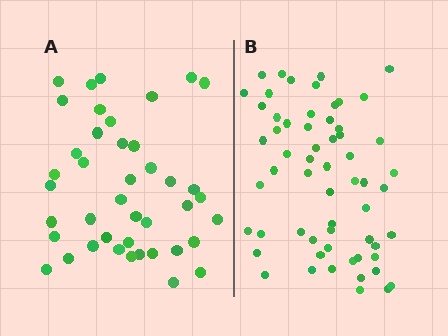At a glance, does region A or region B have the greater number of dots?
Region B (the right region) has more dots.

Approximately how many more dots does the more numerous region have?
Region B has approximately 20 more dots than region A.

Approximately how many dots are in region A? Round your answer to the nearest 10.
About 40 dots. (The exact count is 42, which rounds to 40.)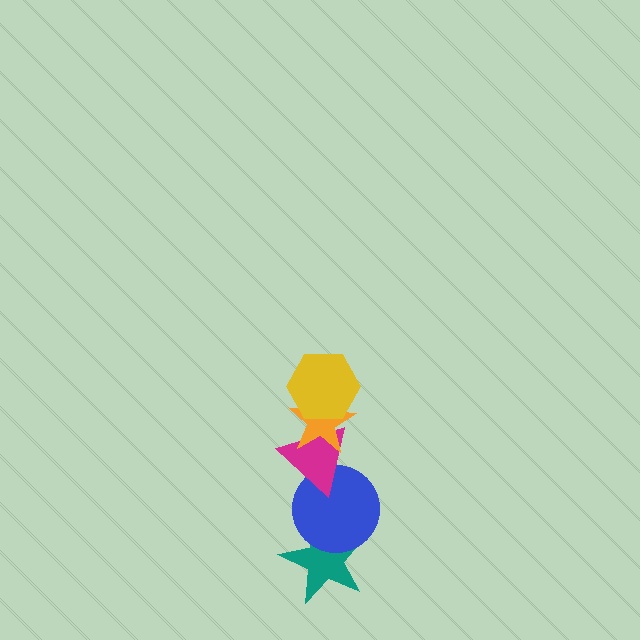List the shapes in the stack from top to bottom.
From top to bottom: the yellow hexagon, the orange star, the magenta triangle, the blue circle, the teal star.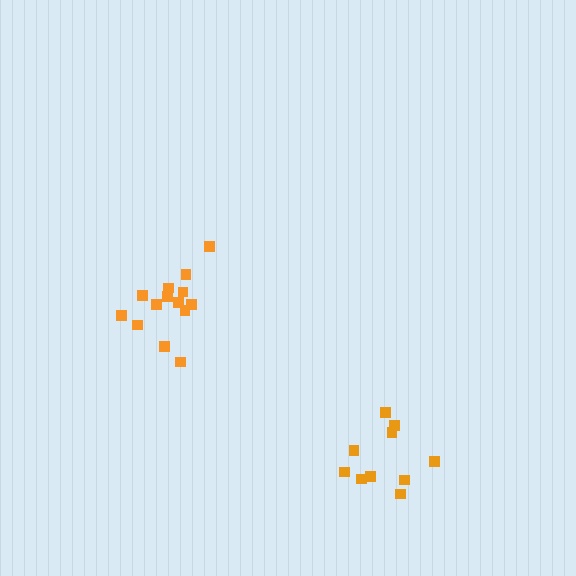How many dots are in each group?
Group 1: 14 dots, Group 2: 10 dots (24 total).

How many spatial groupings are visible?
There are 2 spatial groupings.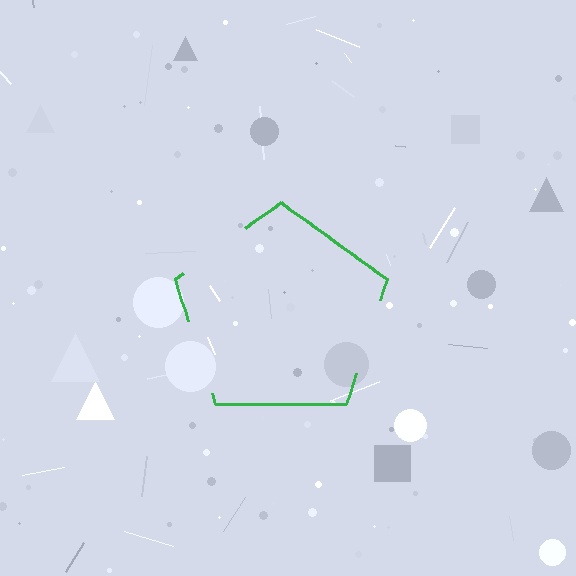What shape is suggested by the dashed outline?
The dashed outline suggests a pentagon.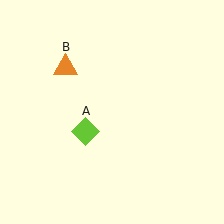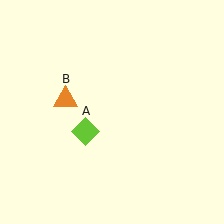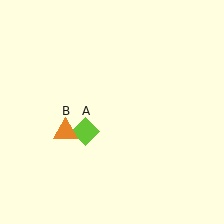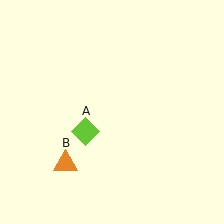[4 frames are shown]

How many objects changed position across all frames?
1 object changed position: orange triangle (object B).